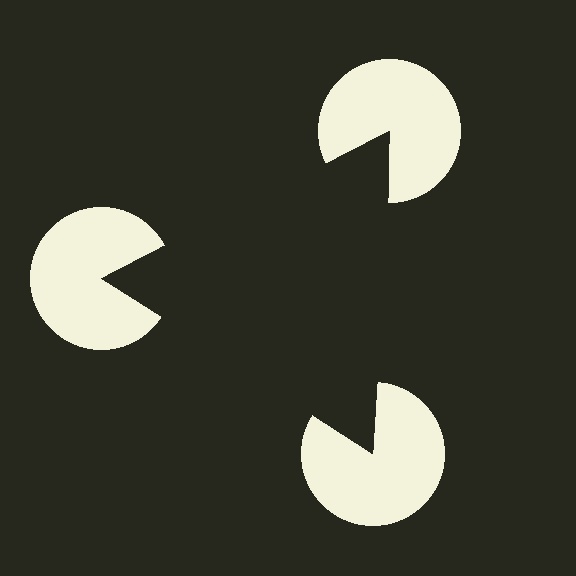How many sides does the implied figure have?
3 sides.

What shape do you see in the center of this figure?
An illusory triangle — its edges are inferred from the aligned wedge cuts in the pac-man discs, not physically drawn.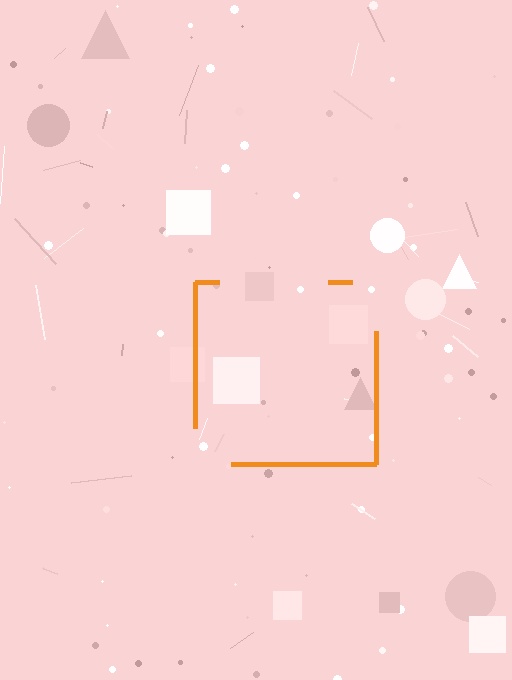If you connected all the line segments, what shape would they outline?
They would outline a square.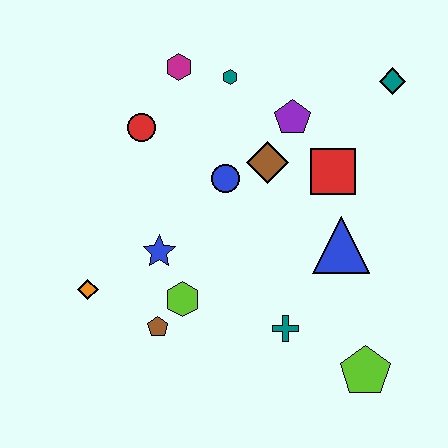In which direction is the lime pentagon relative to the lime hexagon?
The lime pentagon is to the right of the lime hexagon.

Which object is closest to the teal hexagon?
The magenta hexagon is closest to the teal hexagon.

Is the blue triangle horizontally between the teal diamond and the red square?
Yes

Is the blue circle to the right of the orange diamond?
Yes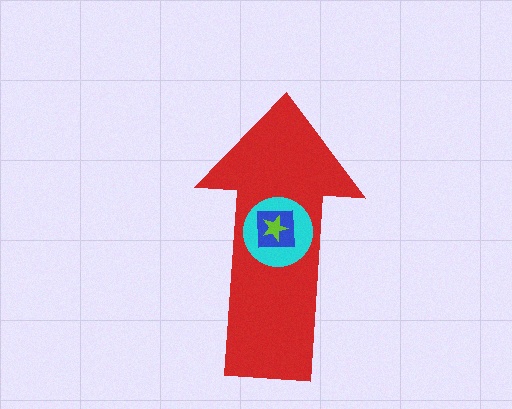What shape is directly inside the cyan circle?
The blue square.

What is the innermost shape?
The lime star.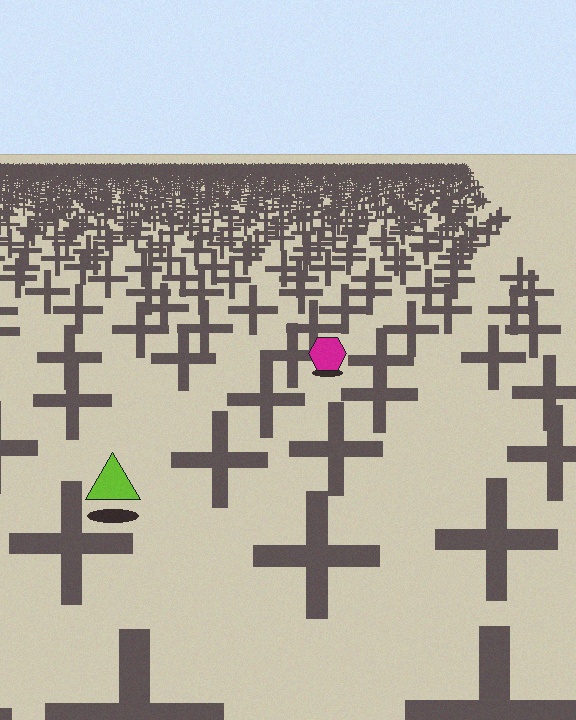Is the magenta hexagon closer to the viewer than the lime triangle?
No. The lime triangle is closer — you can tell from the texture gradient: the ground texture is coarser near it.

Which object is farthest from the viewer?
The magenta hexagon is farthest from the viewer. It appears smaller and the ground texture around it is denser.